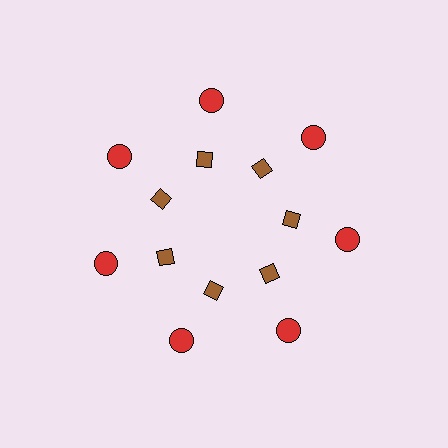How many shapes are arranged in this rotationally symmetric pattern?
There are 14 shapes, arranged in 7 groups of 2.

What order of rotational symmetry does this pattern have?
This pattern has 7-fold rotational symmetry.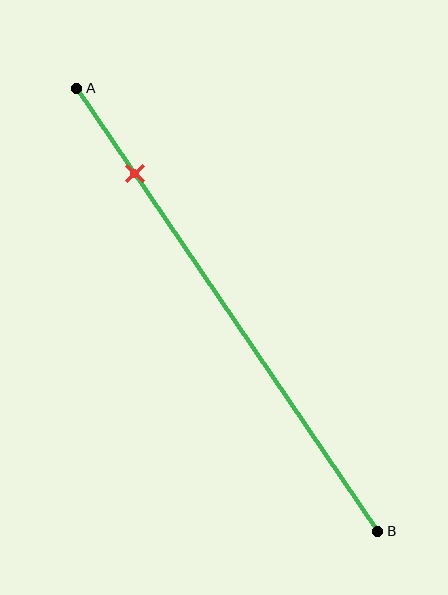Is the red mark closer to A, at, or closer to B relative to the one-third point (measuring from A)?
The red mark is closer to point A than the one-third point of segment AB.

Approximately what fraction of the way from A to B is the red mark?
The red mark is approximately 20% of the way from A to B.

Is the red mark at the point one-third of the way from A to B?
No, the mark is at about 20% from A, not at the 33% one-third point.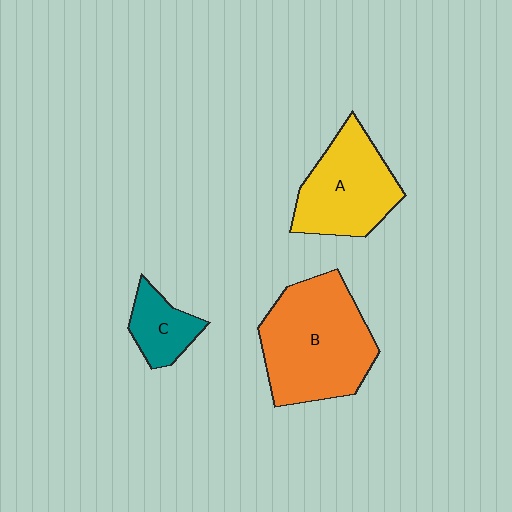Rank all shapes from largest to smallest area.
From largest to smallest: B (orange), A (yellow), C (teal).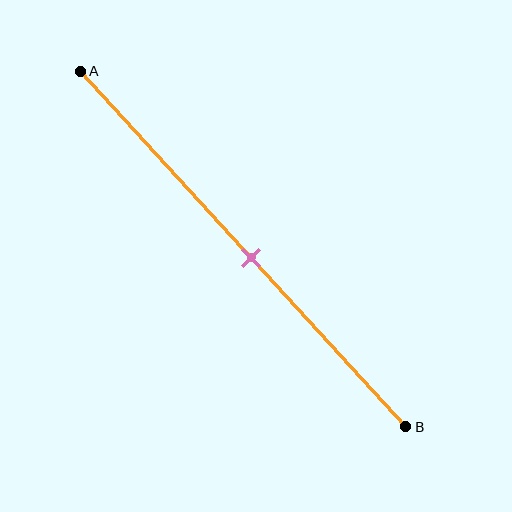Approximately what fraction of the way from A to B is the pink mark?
The pink mark is approximately 50% of the way from A to B.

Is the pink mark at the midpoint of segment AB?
Yes, the mark is approximately at the midpoint.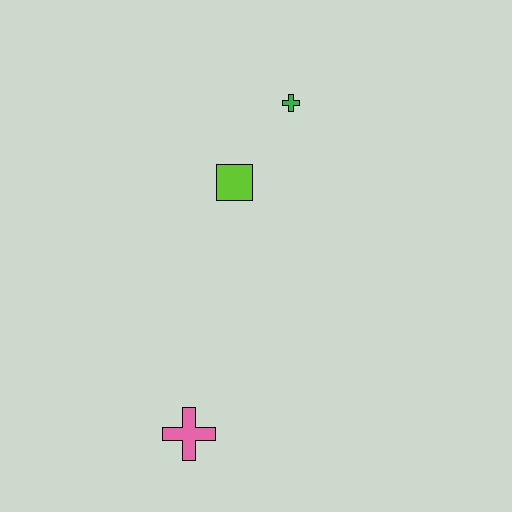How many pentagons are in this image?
There are no pentagons.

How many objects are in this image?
There are 3 objects.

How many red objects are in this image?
There are no red objects.